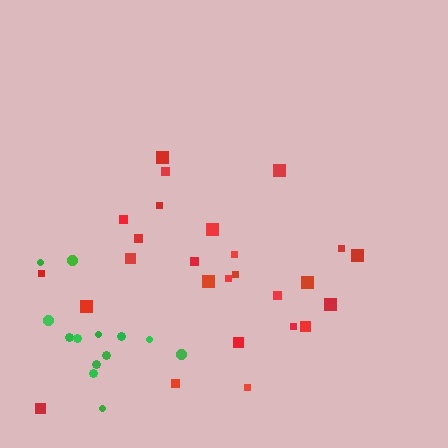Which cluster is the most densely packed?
Red.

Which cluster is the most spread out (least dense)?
Green.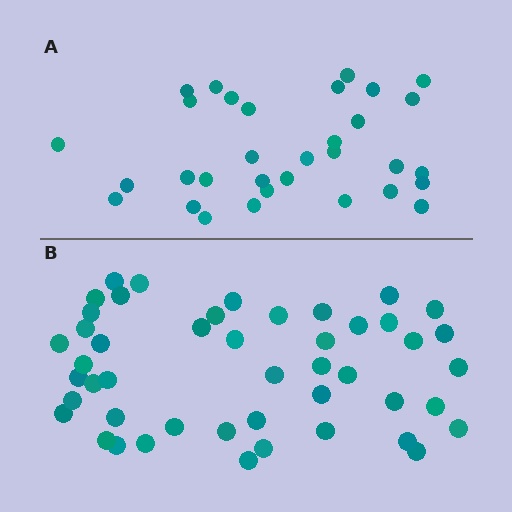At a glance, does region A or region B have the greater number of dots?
Region B (the bottom region) has more dots.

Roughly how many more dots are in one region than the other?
Region B has approximately 15 more dots than region A.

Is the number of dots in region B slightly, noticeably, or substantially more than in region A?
Region B has substantially more. The ratio is roughly 1.5 to 1.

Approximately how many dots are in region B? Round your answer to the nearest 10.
About 50 dots. (The exact count is 47, which rounds to 50.)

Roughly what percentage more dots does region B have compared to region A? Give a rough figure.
About 45% more.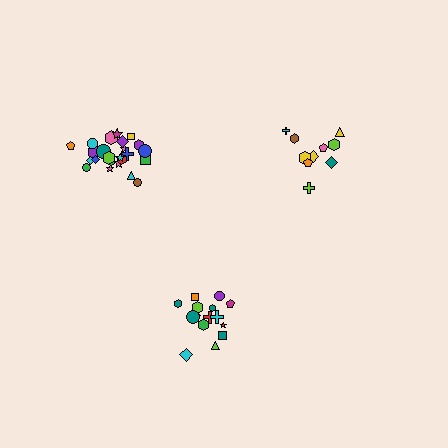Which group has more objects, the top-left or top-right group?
The top-left group.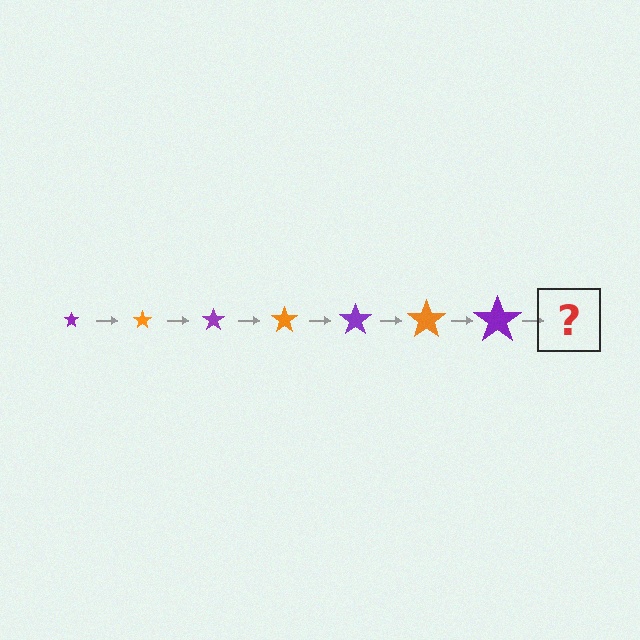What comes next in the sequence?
The next element should be an orange star, larger than the previous one.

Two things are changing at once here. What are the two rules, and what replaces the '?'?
The two rules are that the star grows larger each step and the color cycles through purple and orange. The '?' should be an orange star, larger than the previous one.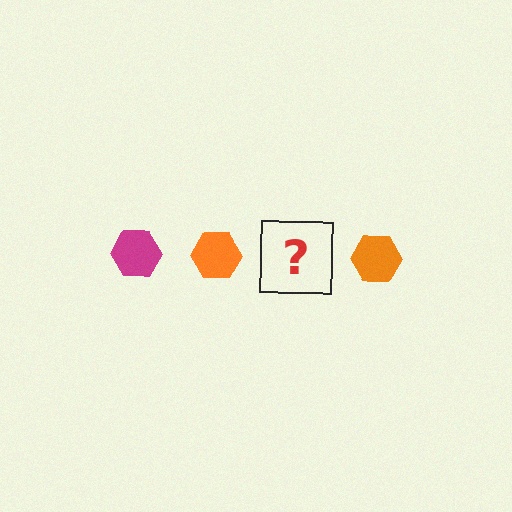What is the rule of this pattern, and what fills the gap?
The rule is that the pattern cycles through magenta, orange hexagons. The gap should be filled with a magenta hexagon.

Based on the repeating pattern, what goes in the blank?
The blank should be a magenta hexagon.